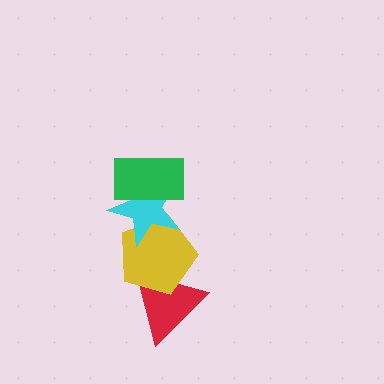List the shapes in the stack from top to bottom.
From top to bottom: the green rectangle, the cyan star, the yellow pentagon, the red triangle.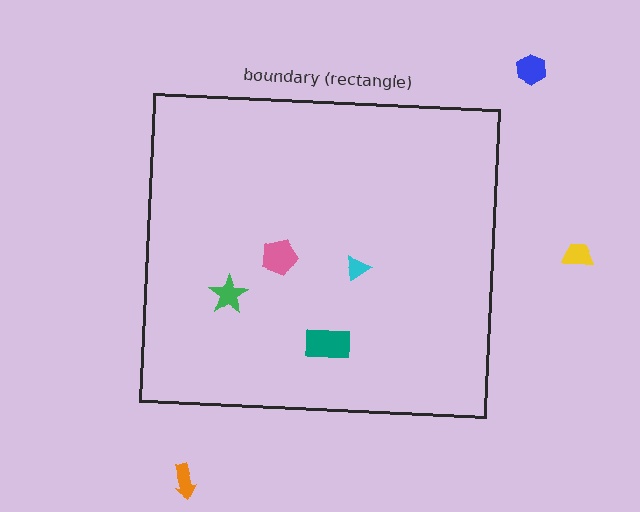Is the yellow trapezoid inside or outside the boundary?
Outside.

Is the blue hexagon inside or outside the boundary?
Outside.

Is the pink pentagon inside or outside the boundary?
Inside.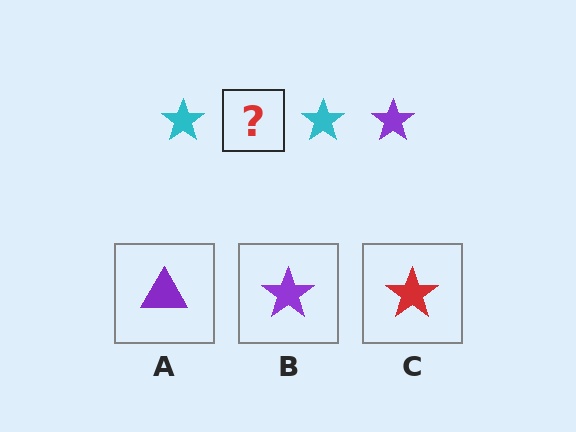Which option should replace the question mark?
Option B.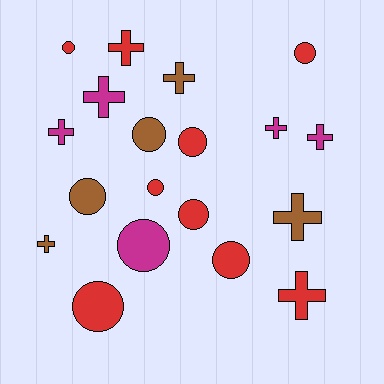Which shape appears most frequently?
Circle, with 10 objects.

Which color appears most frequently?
Red, with 9 objects.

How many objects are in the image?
There are 19 objects.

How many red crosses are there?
There are 2 red crosses.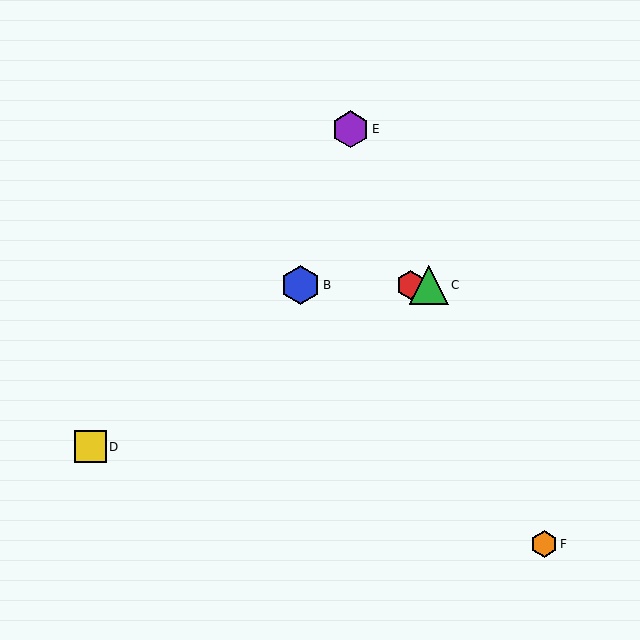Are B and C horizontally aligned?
Yes, both are at y≈285.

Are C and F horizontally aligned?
No, C is at y≈285 and F is at y≈544.